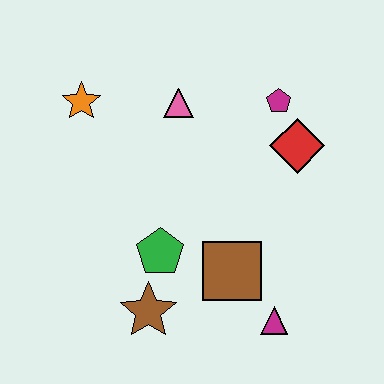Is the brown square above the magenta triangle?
Yes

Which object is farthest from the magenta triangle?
The orange star is farthest from the magenta triangle.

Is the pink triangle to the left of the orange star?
No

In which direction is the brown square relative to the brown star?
The brown square is to the right of the brown star.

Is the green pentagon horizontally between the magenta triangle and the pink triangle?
No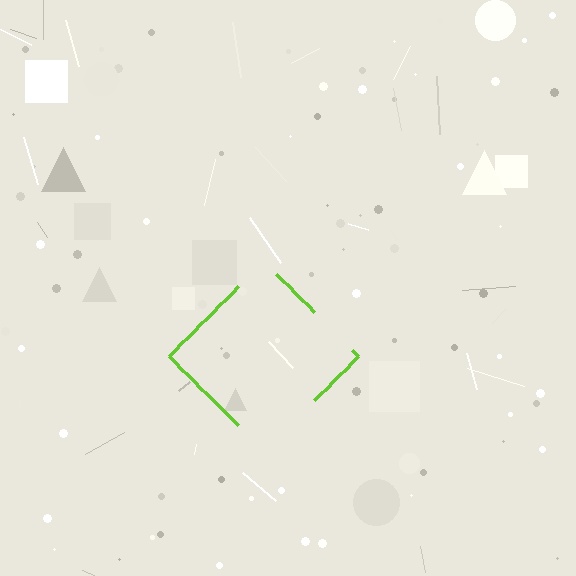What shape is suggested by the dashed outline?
The dashed outline suggests a diamond.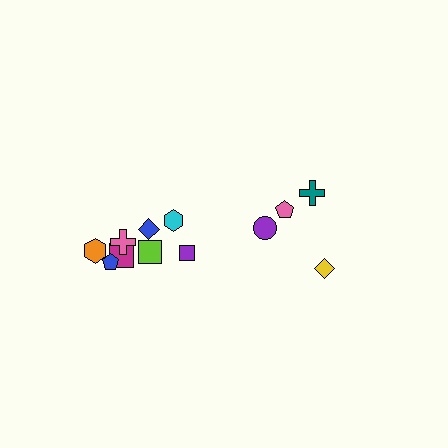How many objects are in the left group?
There are 8 objects.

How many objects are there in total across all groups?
There are 12 objects.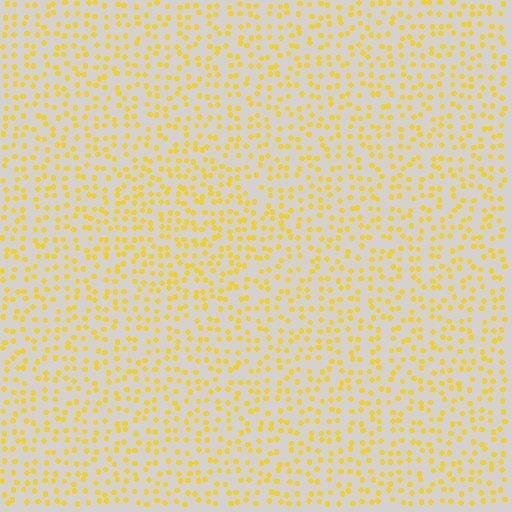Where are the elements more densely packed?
The elements are more densely packed inside the diamond boundary.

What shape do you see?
I see a diamond.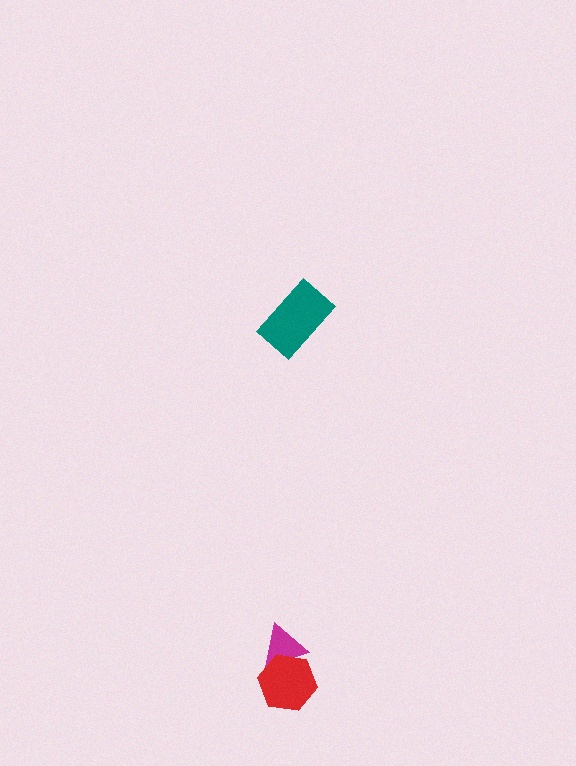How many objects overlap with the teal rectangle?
0 objects overlap with the teal rectangle.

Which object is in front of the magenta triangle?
The red hexagon is in front of the magenta triangle.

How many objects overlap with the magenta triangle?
1 object overlaps with the magenta triangle.